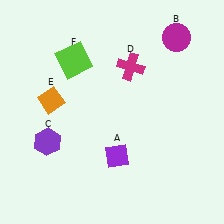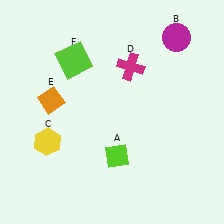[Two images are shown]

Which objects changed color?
A changed from purple to lime. C changed from purple to yellow.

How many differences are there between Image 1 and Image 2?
There are 2 differences between the two images.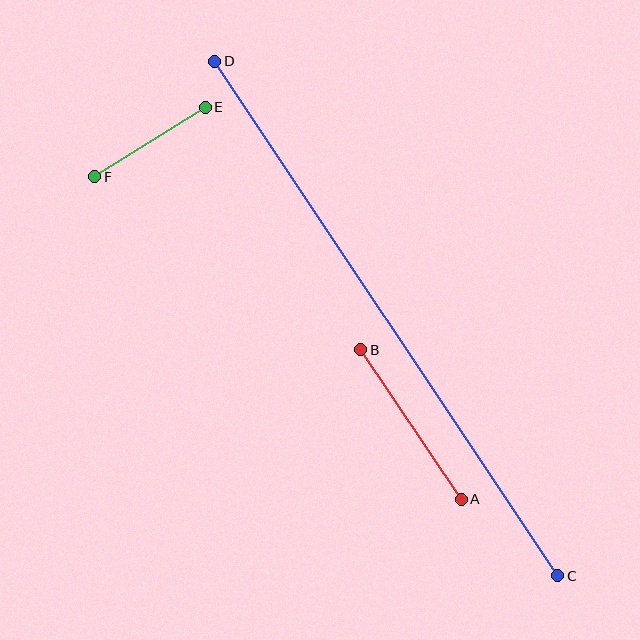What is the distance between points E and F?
The distance is approximately 131 pixels.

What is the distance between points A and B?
The distance is approximately 180 pixels.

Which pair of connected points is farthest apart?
Points C and D are farthest apart.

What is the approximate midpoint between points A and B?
The midpoint is at approximately (411, 425) pixels.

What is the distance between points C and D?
The distance is approximately 618 pixels.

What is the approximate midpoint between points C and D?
The midpoint is at approximately (386, 318) pixels.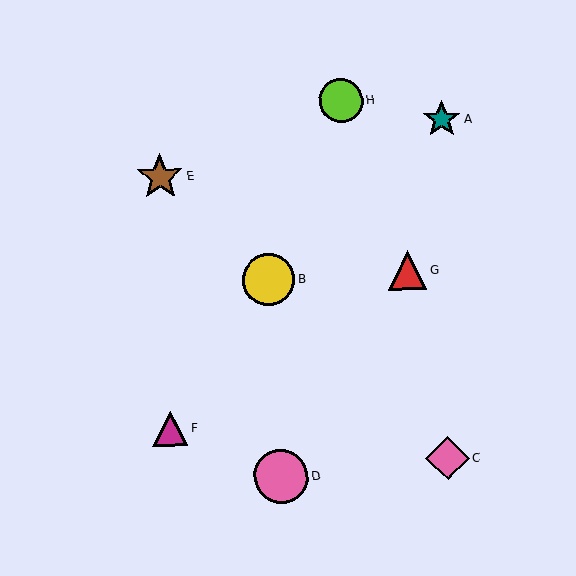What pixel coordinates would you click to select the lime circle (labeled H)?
Click at (341, 101) to select the lime circle H.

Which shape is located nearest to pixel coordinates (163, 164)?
The brown star (labeled E) at (160, 177) is nearest to that location.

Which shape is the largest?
The pink circle (labeled D) is the largest.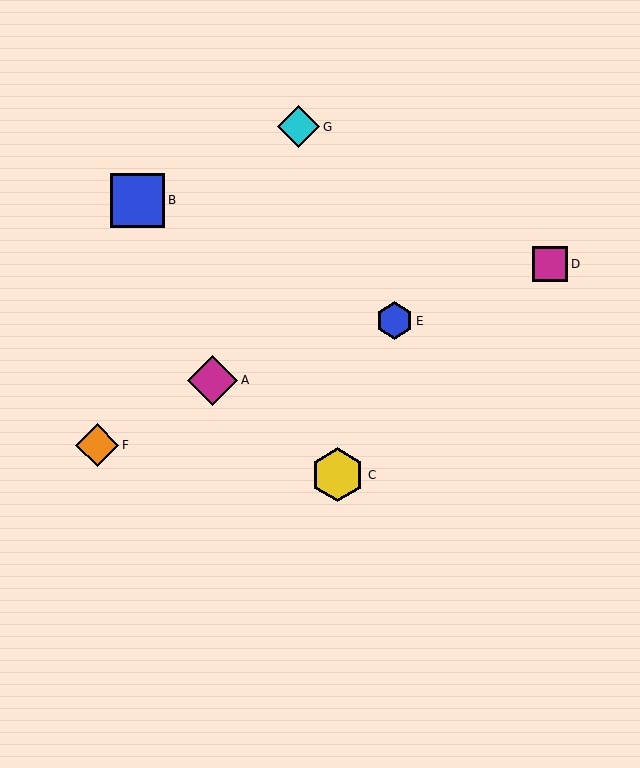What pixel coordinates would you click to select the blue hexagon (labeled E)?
Click at (395, 321) to select the blue hexagon E.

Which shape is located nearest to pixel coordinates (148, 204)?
The blue square (labeled B) at (138, 200) is nearest to that location.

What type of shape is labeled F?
Shape F is an orange diamond.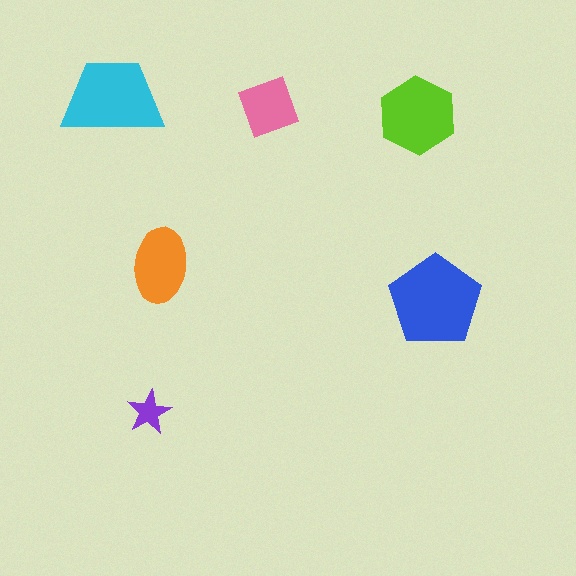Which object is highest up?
The cyan trapezoid is topmost.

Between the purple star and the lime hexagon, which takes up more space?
The lime hexagon.